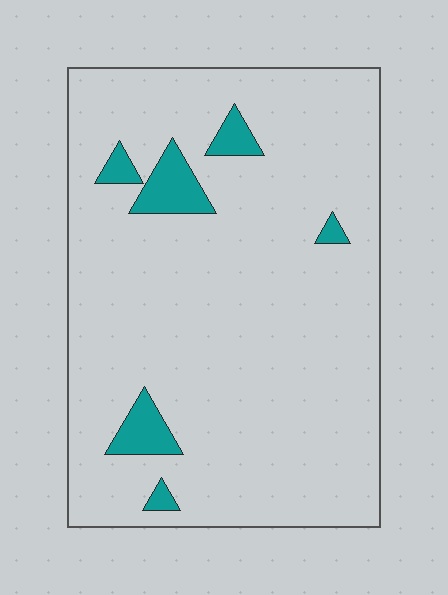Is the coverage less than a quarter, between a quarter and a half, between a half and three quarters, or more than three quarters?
Less than a quarter.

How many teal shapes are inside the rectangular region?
6.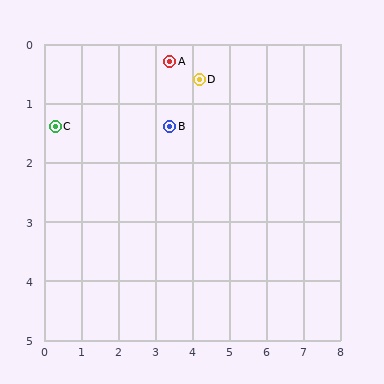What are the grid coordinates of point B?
Point B is at approximately (3.4, 1.4).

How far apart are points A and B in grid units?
Points A and B are about 1.1 grid units apart.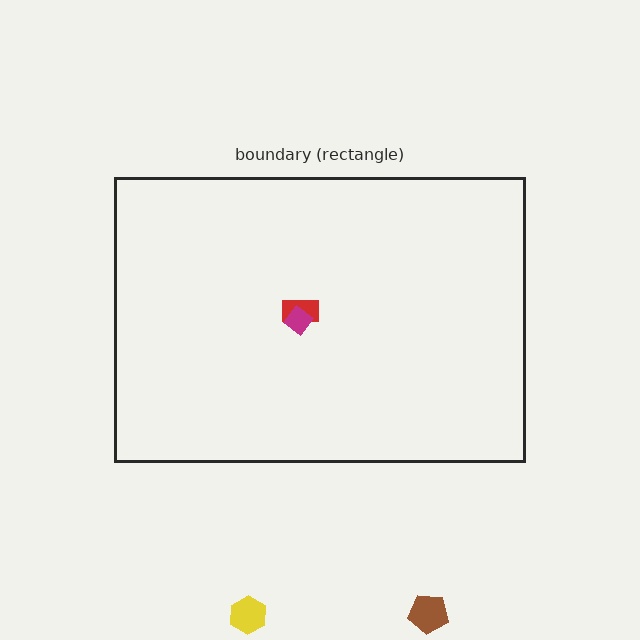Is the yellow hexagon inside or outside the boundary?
Outside.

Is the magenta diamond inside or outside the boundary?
Inside.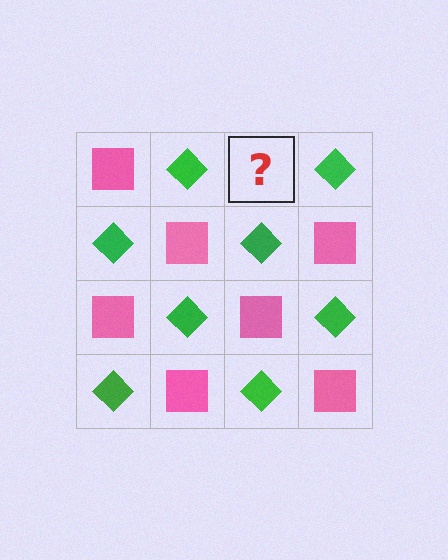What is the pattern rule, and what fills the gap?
The rule is that it alternates pink square and green diamond in a checkerboard pattern. The gap should be filled with a pink square.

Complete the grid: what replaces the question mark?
The question mark should be replaced with a pink square.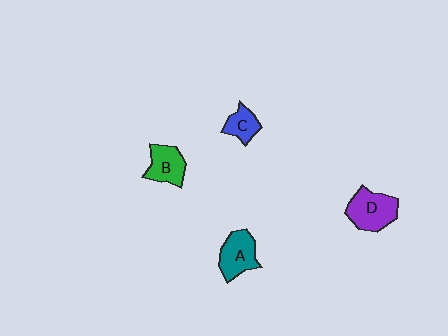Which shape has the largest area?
Shape D (purple).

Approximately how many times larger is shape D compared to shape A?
Approximately 1.2 times.